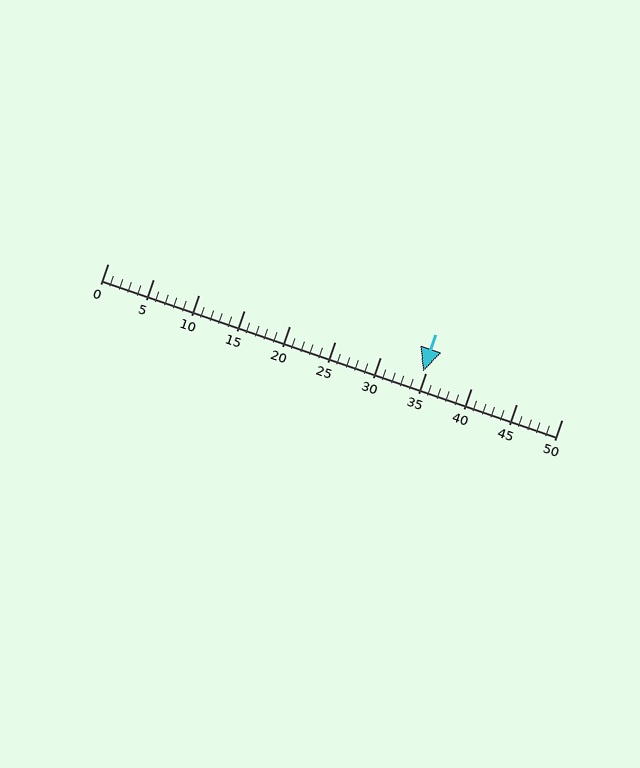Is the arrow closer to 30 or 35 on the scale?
The arrow is closer to 35.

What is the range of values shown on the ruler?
The ruler shows values from 0 to 50.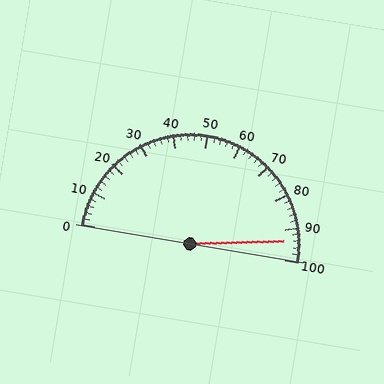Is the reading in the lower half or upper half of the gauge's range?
The reading is in the upper half of the range (0 to 100).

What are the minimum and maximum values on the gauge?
The gauge ranges from 0 to 100.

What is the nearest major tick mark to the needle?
The nearest major tick mark is 90.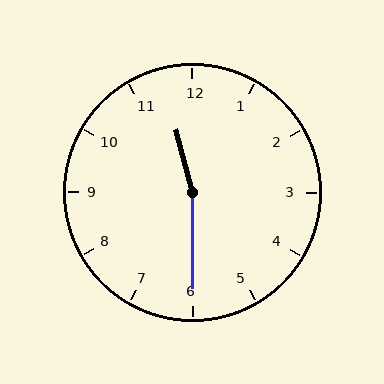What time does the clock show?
11:30.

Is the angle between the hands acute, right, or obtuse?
It is obtuse.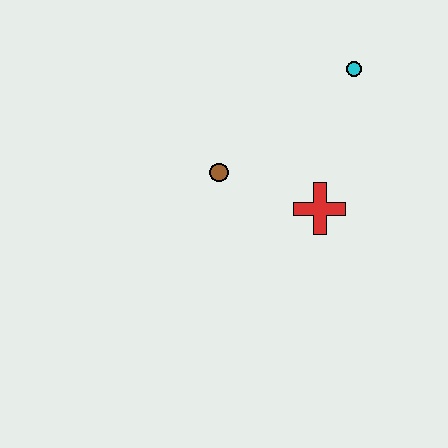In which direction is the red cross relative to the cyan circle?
The red cross is below the cyan circle.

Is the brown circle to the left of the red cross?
Yes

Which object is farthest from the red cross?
The cyan circle is farthest from the red cross.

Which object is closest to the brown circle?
The red cross is closest to the brown circle.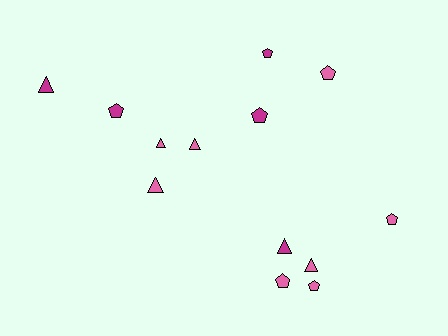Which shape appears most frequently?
Pentagon, with 7 objects.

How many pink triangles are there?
There are 4 pink triangles.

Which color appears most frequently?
Pink, with 8 objects.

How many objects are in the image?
There are 13 objects.